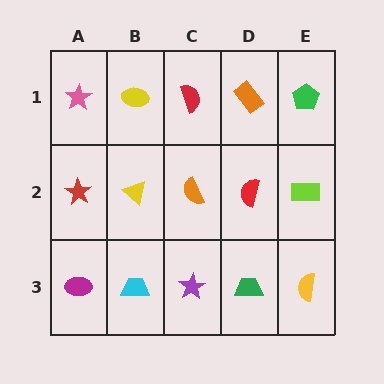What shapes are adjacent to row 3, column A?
A red star (row 2, column A), a cyan trapezoid (row 3, column B).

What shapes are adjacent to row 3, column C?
An orange semicircle (row 2, column C), a cyan trapezoid (row 3, column B), a green trapezoid (row 3, column D).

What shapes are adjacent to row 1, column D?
A red semicircle (row 2, column D), a red semicircle (row 1, column C), a green pentagon (row 1, column E).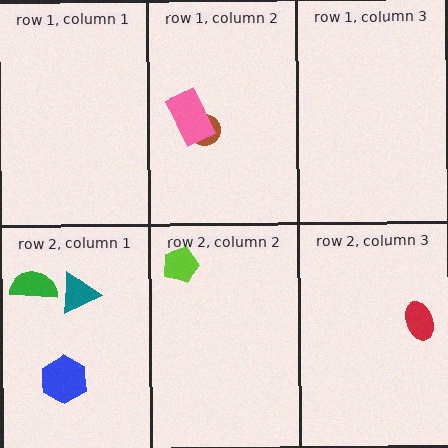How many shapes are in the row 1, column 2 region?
2.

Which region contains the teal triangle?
The row 2, column 1 region.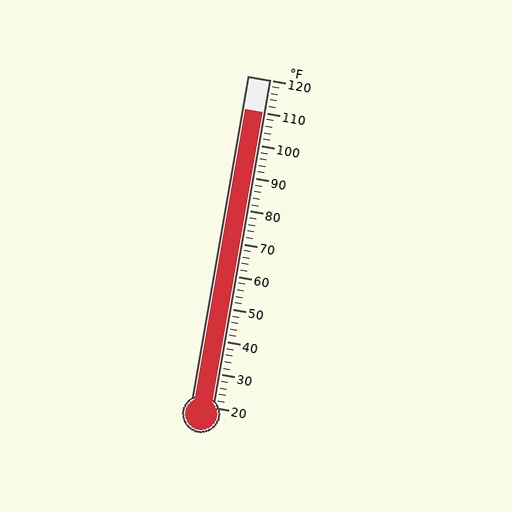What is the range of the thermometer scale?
The thermometer scale ranges from 20°F to 120°F.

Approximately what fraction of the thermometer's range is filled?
The thermometer is filled to approximately 90% of its range.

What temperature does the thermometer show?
The thermometer shows approximately 110°F.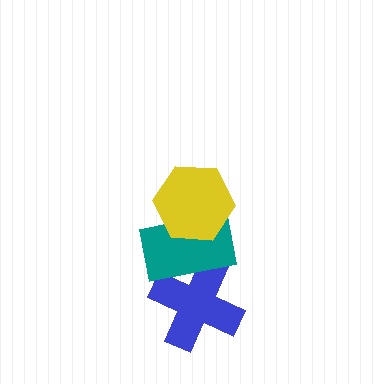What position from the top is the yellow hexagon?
The yellow hexagon is 1st from the top.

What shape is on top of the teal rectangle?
The yellow hexagon is on top of the teal rectangle.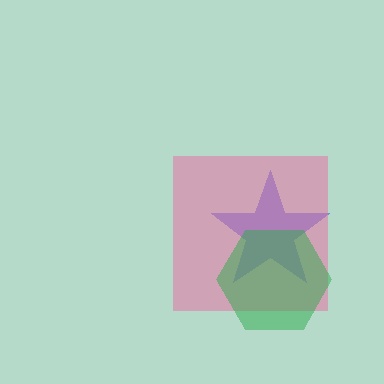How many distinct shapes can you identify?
There are 3 distinct shapes: a blue star, a pink square, a green hexagon.